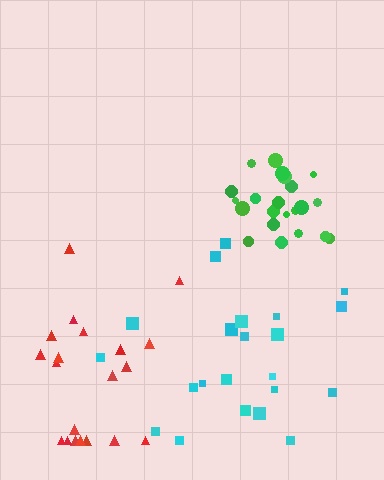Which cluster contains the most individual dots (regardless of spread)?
Cyan (22).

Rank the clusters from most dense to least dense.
green, red, cyan.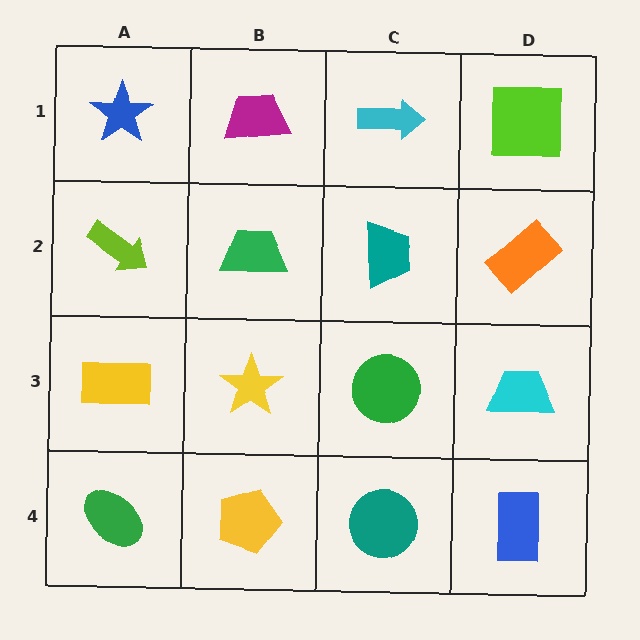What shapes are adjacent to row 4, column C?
A green circle (row 3, column C), a yellow pentagon (row 4, column B), a blue rectangle (row 4, column D).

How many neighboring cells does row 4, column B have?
3.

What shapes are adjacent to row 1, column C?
A teal trapezoid (row 2, column C), a magenta trapezoid (row 1, column B), a lime square (row 1, column D).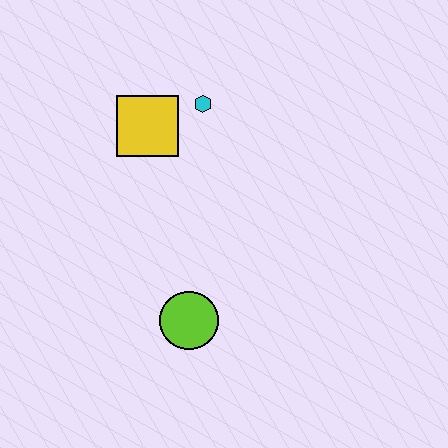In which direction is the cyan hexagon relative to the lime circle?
The cyan hexagon is above the lime circle.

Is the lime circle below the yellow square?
Yes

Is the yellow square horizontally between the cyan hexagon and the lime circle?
No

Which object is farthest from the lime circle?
The cyan hexagon is farthest from the lime circle.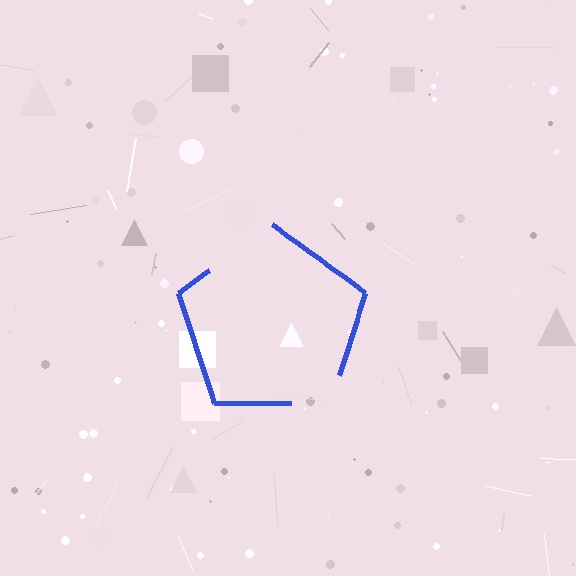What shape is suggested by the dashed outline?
The dashed outline suggests a pentagon.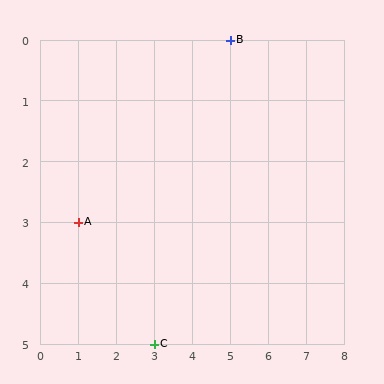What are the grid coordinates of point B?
Point B is at grid coordinates (5, 0).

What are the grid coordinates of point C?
Point C is at grid coordinates (3, 5).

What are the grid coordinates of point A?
Point A is at grid coordinates (1, 3).